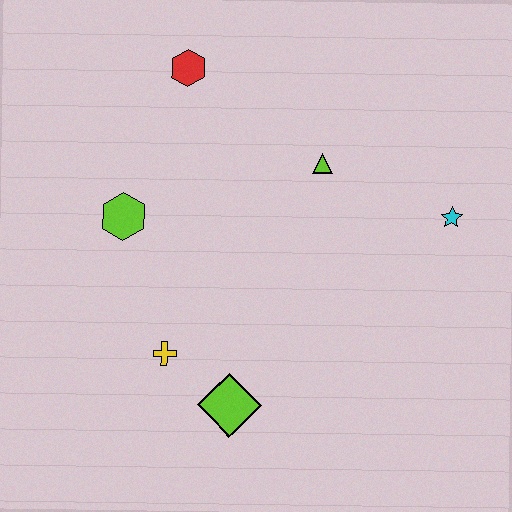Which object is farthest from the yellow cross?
The cyan star is farthest from the yellow cross.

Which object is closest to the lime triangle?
The cyan star is closest to the lime triangle.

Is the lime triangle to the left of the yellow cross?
No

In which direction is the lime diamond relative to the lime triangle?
The lime diamond is below the lime triangle.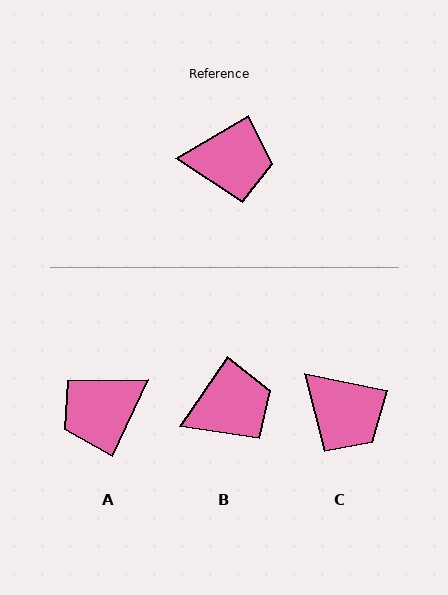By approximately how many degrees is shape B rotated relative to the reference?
Approximately 25 degrees counter-clockwise.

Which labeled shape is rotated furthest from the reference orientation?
A, about 146 degrees away.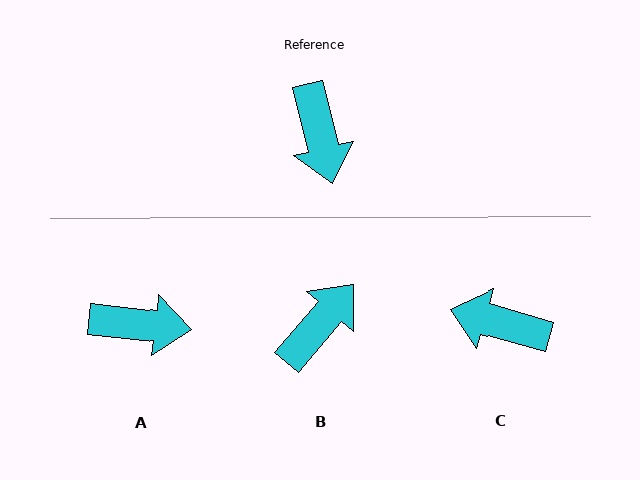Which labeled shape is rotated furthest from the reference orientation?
B, about 126 degrees away.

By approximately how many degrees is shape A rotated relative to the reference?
Approximately 70 degrees counter-clockwise.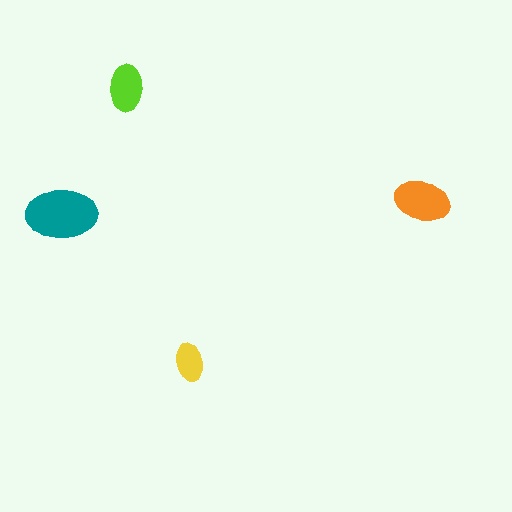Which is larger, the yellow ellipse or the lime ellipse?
The lime one.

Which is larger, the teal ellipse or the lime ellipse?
The teal one.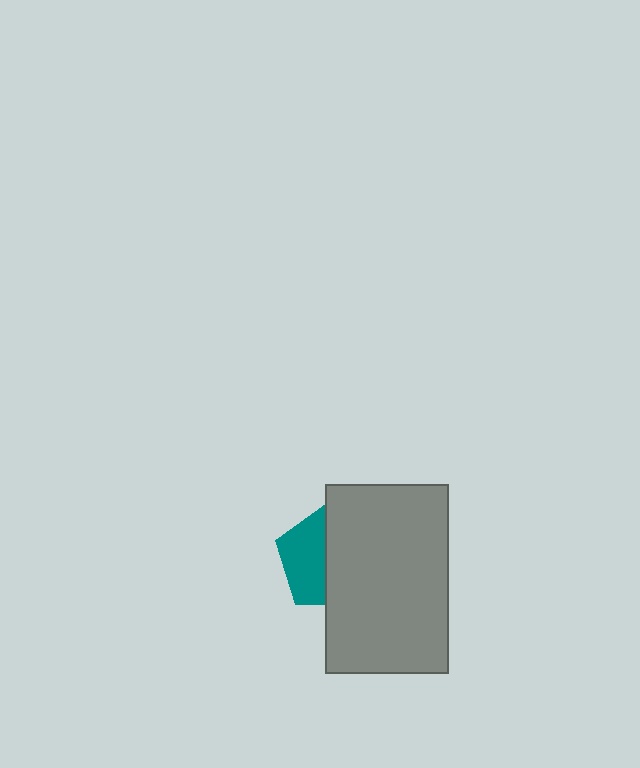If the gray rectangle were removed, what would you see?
You would see the complete teal pentagon.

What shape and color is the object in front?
The object in front is a gray rectangle.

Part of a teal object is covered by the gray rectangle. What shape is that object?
It is a pentagon.